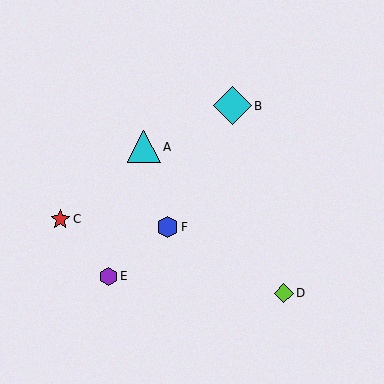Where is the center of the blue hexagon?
The center of the blue hexagon is at (168, 227).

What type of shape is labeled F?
Shape F is a blue hexagon.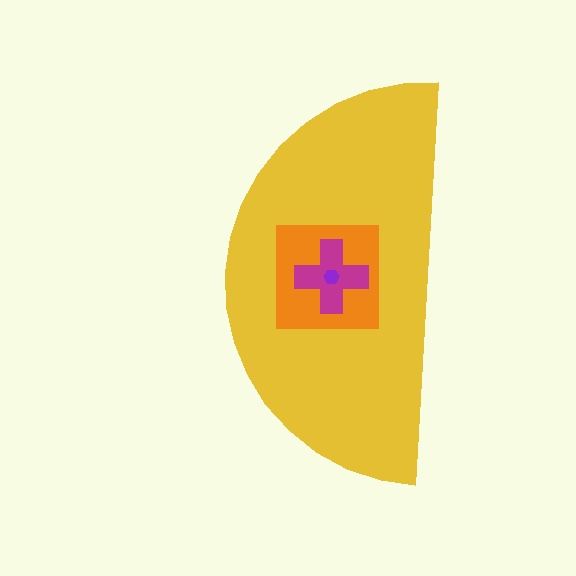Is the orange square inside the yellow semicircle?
Yes.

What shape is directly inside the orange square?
The magenta cross.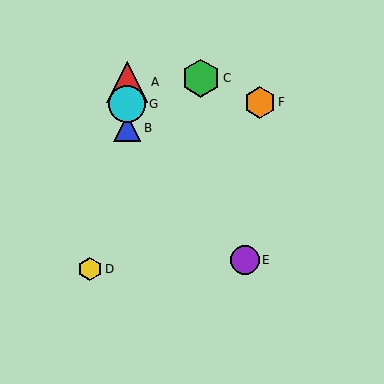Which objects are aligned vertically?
Objects A, B, G are aligned vertically.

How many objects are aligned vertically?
3 objects (A, B, G) are aligned vertically.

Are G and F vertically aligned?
No, G is at x≈127 and F is at x≈260.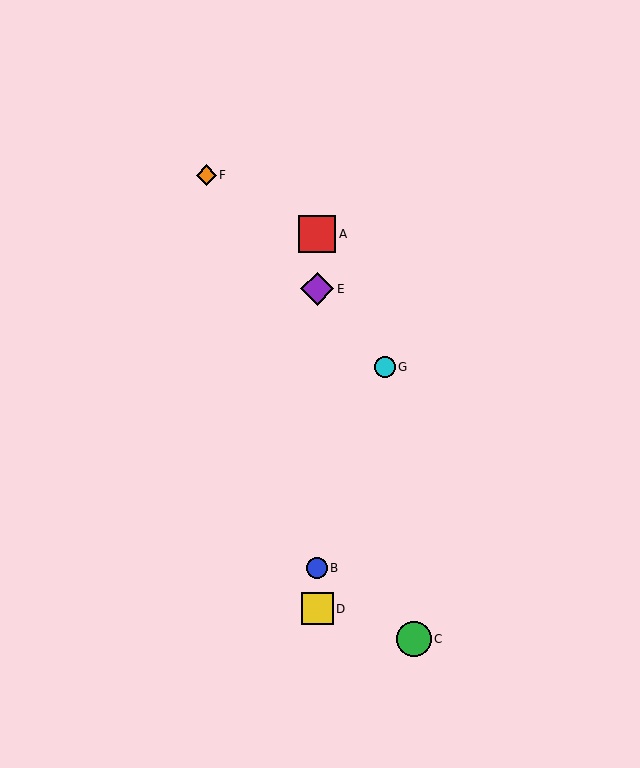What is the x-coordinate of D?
Object D is at x≈317.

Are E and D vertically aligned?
Yes, both are at x≈317.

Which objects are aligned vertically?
Objects A, B, D, E are aligned vertically.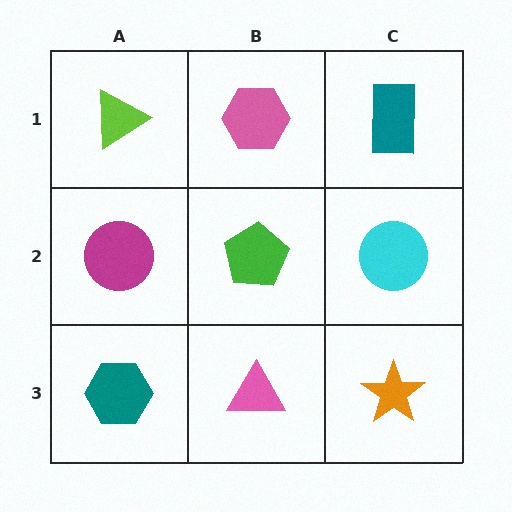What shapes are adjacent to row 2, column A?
A lime triangle (row 1, column A), a teal hexagon (row 3, column A), a green pentagon (row 2, column B).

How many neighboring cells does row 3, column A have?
2.